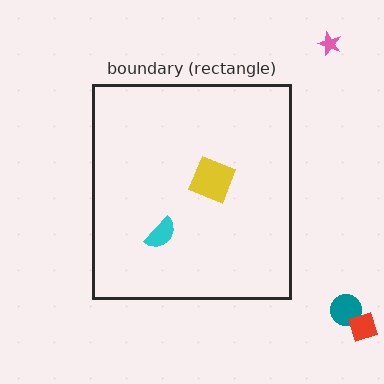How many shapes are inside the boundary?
2 inside, 3 outside.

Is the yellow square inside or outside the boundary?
Inside.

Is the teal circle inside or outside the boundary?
Outside.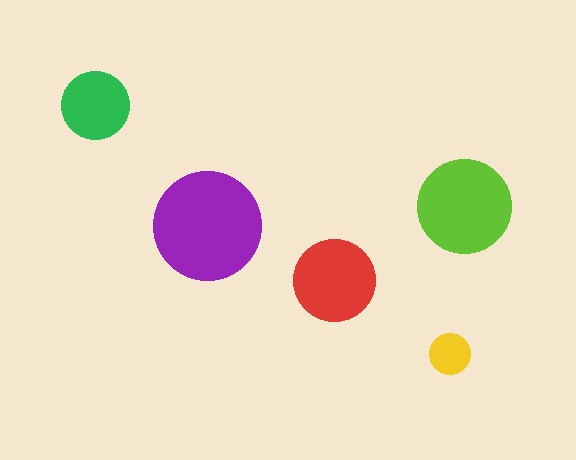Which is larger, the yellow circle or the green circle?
The green one.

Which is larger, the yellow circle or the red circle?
The red one.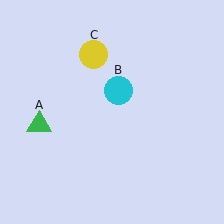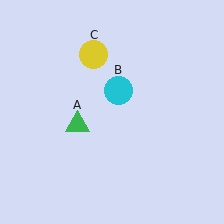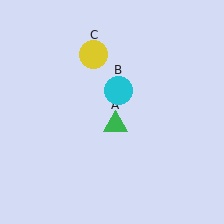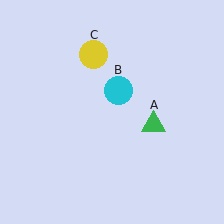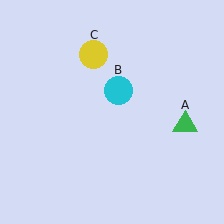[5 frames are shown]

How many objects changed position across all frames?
1 object changed position: green triangle (object A).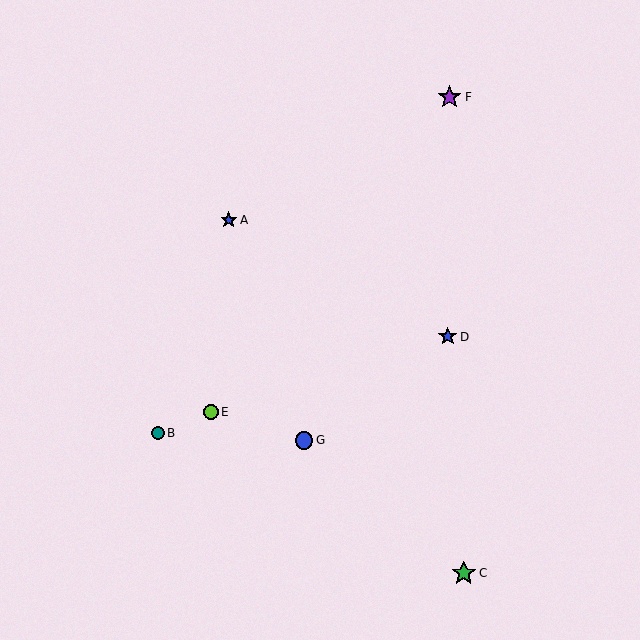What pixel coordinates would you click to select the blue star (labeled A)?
Click at (229, 220) to select the blue star A.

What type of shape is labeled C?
Shape C is a green star.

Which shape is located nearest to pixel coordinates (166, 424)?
The teal circle (labeled B) at (158, 433) is nearest to that location.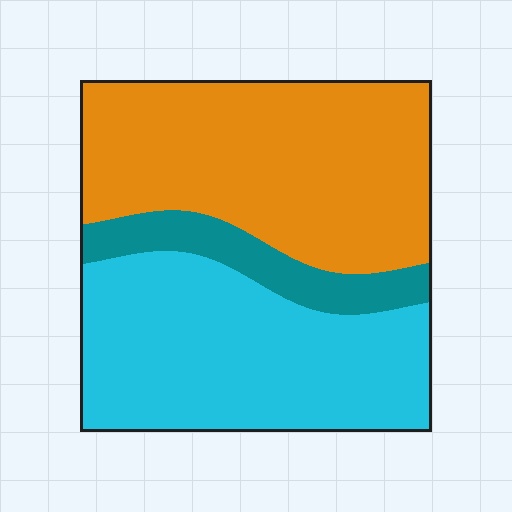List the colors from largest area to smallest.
From largest to smallest: orange, cyan, teal.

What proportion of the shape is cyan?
Cyan covers roughly 40% of the shape.